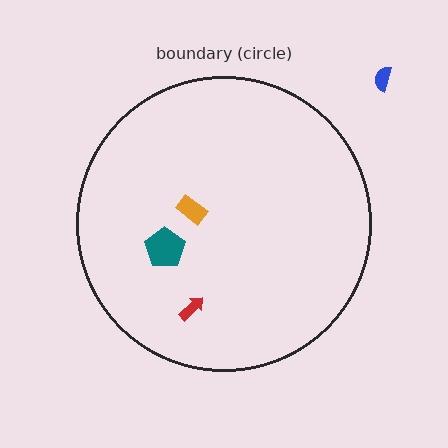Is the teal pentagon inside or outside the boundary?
Inside.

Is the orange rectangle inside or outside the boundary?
Inside.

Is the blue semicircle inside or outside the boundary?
Outside.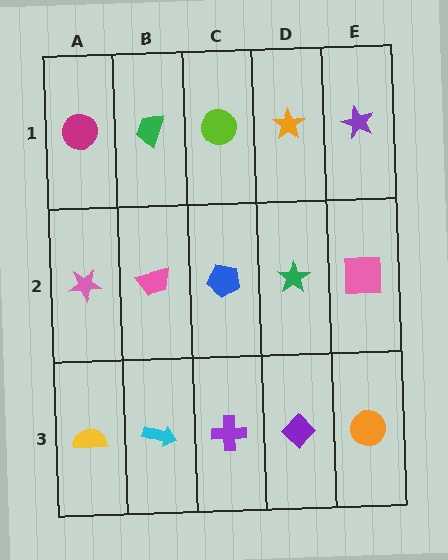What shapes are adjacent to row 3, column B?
A pink trapezoid (row 2, column B), a yellow semicircle (row 3, column A), a purple cross (row 3, column C).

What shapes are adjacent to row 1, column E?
A pink square (row 2, column E), an orange star (row 1, column D).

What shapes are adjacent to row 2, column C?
A lime circle (row 1, column C), a purple cross (row 3, column C), a pink trapezoid (row 2, column B), a green star (row 2, column D).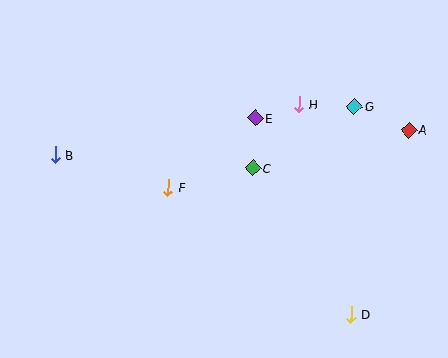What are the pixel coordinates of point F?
Point F is at (168, 187).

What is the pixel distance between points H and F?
The distance between H and F is 155 pixels.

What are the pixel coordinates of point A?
Point A is at (409, 130).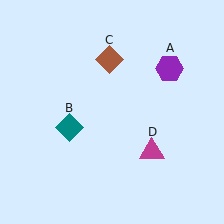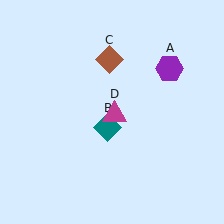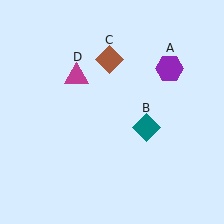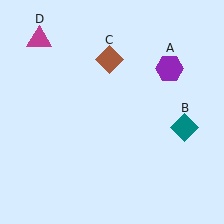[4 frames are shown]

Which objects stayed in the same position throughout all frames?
Purple hexagon (object A) and brown diamond (object C) remained stationary.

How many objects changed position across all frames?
2 objects changed position: teal diamond (object B), magenta triangle (object D).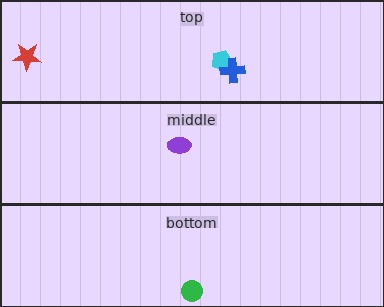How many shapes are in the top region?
3.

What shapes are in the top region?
The red star, the cyan pentagon, the blue cross.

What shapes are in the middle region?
The purple ellipse.